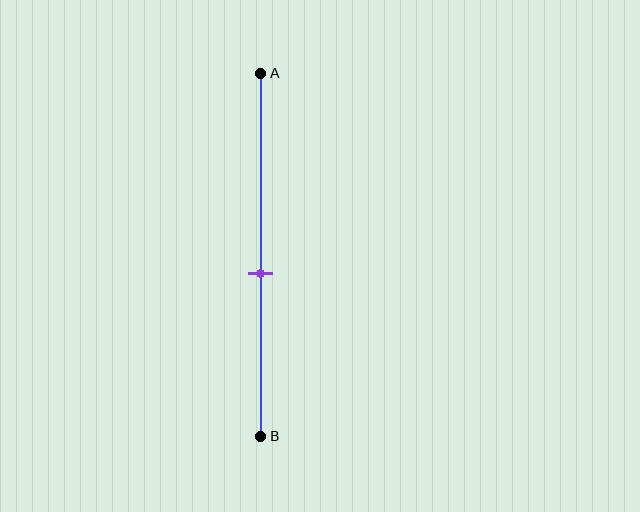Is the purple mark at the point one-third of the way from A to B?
No, the mark is at about 55% from A, not at the 33% one-third point.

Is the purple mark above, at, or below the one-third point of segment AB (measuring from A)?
The purple mark is below the one-third point of segment AB.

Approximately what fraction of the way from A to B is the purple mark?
The purple mark is approximately 55% of the way from A to B.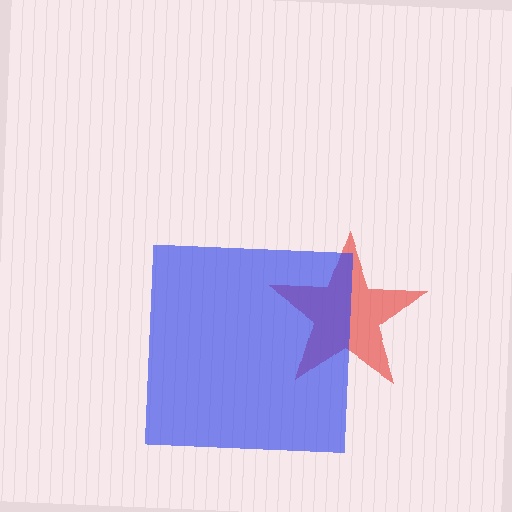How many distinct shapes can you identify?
There are 2 distinct shapes: a red star, a blue square.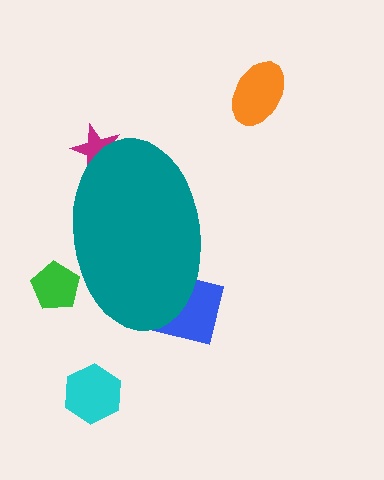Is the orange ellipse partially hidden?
No, the orange ellipse is fully visible.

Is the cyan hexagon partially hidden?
No, the cyan hexagon is fully visible.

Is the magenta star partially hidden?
Yes, the magenta star is partially hidden behind the teal ellipse.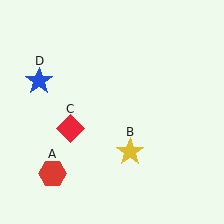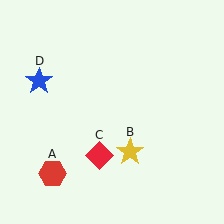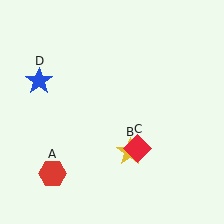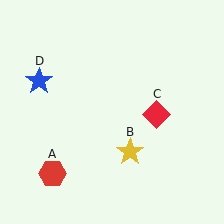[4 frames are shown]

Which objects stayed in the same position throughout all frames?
Red hexagon (object A) and yellow star (object B) and blue star (object D) remained stationary.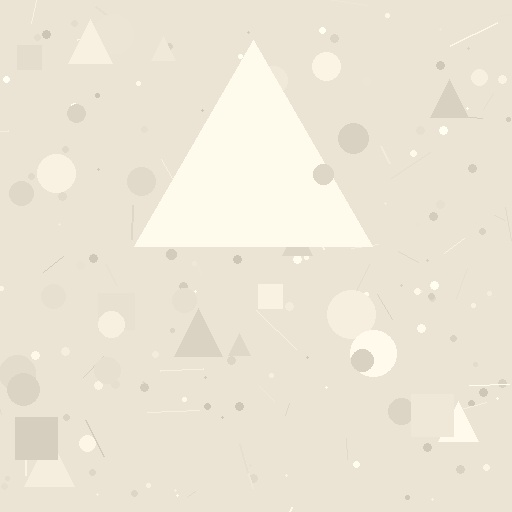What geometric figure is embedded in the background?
A triangle is embedded in the background.